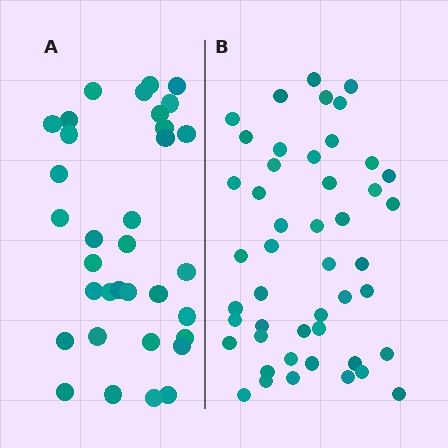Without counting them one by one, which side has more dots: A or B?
Region B (the right region) has more dots.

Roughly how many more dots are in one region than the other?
Region B has approximately 15 more dots than region A.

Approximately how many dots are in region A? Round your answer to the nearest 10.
About 30 dots. (The exact count is 34, which rounds to 30.)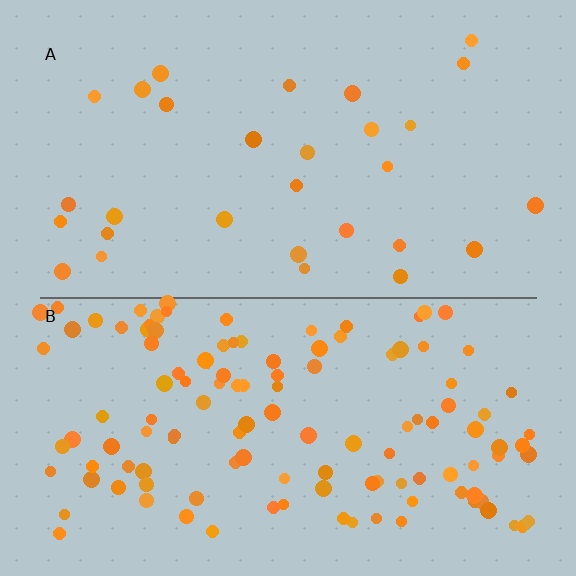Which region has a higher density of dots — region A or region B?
B (the bottom).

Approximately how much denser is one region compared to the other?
Approximately 4.2× — region B over region A.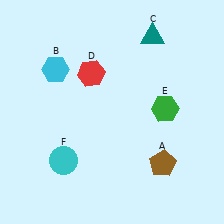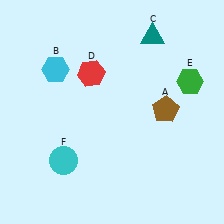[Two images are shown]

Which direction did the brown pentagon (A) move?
The brown pentagon (A) moved up.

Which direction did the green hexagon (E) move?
The green hexagon (E) moved up.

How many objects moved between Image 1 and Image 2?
2 objects moved between the two images.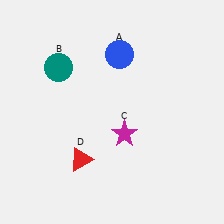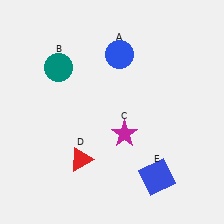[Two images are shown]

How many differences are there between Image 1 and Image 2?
There is 1 difference between the two images.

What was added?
A blue square (E) was added in Image 2.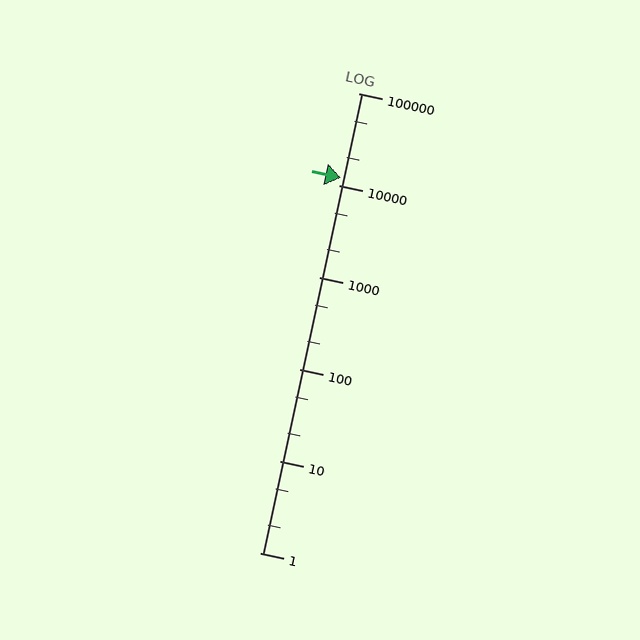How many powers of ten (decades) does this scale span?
The scale spans 5 decades, from 1 to 100000.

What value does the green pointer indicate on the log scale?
The pointer indicates approximately 12000.